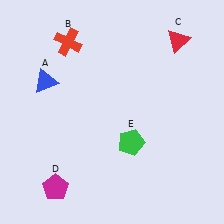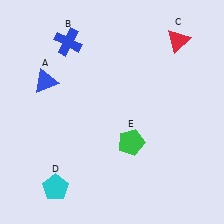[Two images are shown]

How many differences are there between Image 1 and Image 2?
There are 2 differences between the two images.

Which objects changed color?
B changed from red to blue. D changed from magenta to cyan.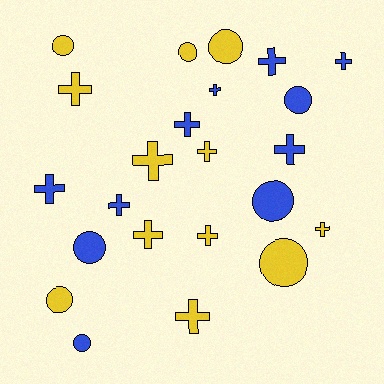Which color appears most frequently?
Yellow, with 12 objects.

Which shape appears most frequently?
Cross, with 14 objects.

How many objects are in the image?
There are 23 objects.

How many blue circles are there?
There are 4 blue circles.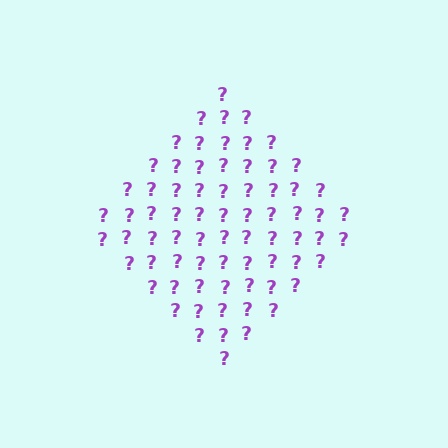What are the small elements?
The small elements are question marks.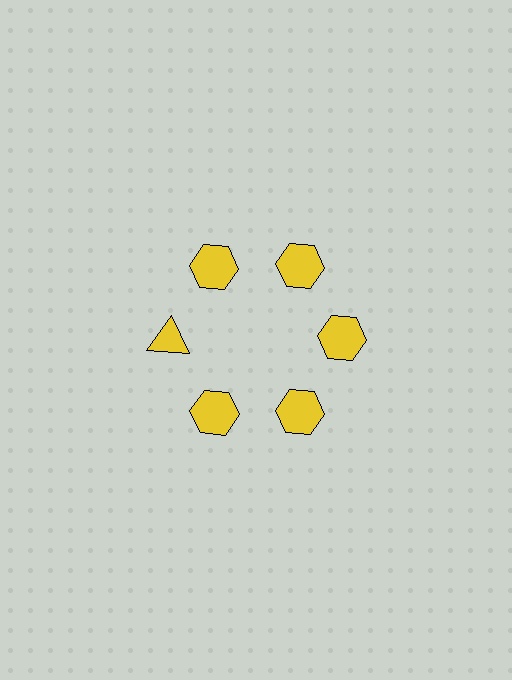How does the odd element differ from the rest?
It has a different shape: triangle instead of hexagon.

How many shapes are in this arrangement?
There are 6 shapes arranged in a ring pattern.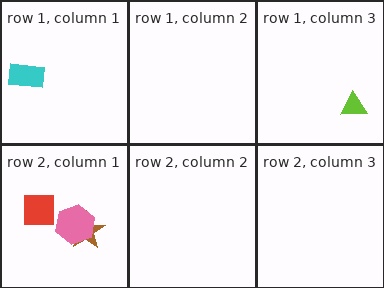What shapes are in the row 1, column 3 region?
The lime triangle.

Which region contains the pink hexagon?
The row 2, column 1 region.